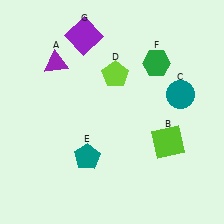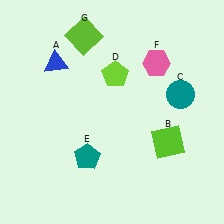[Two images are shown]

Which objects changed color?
A changed from purple to blue. F changed from green to pink. G changed from purple to lime.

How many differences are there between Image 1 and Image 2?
There are 3 differences between the two images.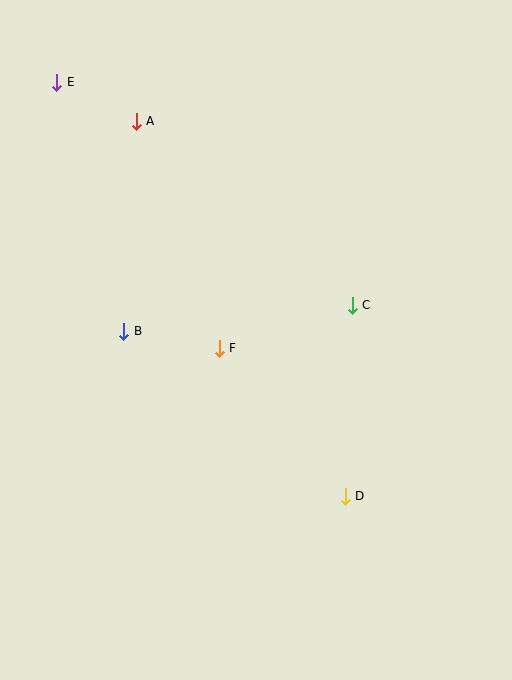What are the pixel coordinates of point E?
Point E is at (57, 82).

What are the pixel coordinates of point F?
Point F is at (219, 348).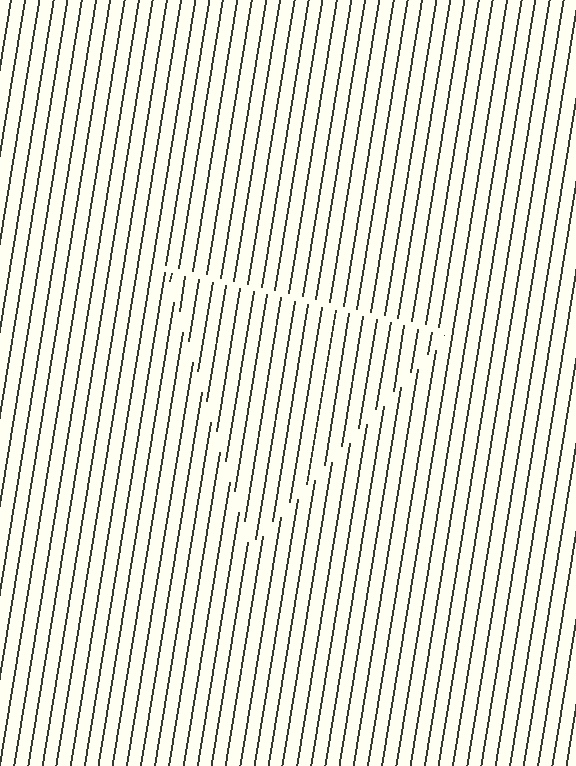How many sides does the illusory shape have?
3 sides — the line-ends trace a triangle.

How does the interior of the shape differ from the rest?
The interior of the shape contains the same grating, shifted by half a period — the contour is defined by the phase discontinuity where line-ends from the inner and outer gratings abut.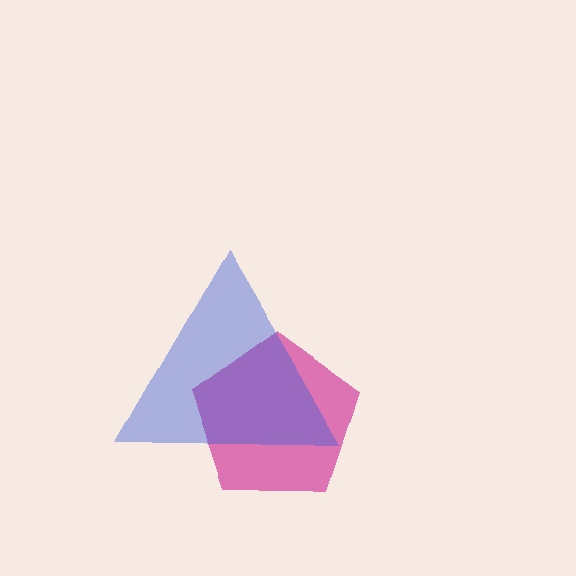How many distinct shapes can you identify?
There are 2 distinct shapes: a magenta pentagon, a blue triangle.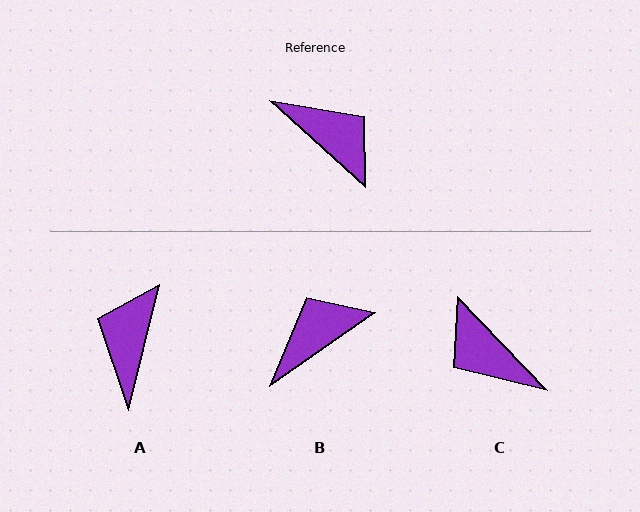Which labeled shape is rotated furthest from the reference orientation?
C, about 176 degrees away.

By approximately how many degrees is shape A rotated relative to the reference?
Approximately 119 degrees counter-clockwise.